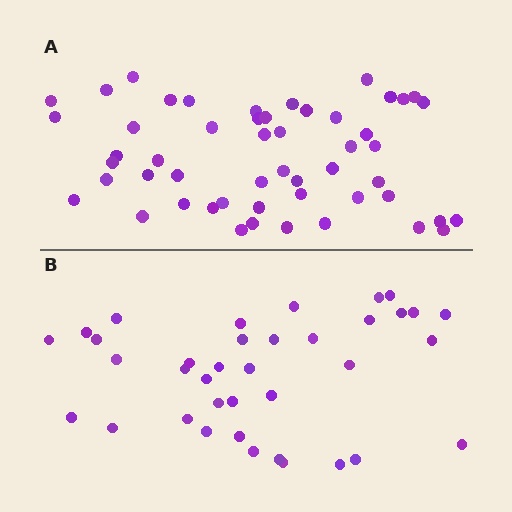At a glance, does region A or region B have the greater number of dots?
Region A (the top region) has more dots.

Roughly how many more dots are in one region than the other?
Region A has approximately 15 more dots than region B.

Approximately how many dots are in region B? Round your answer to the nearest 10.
About 40 dots. (The exact count is 37, which rounds to 40.)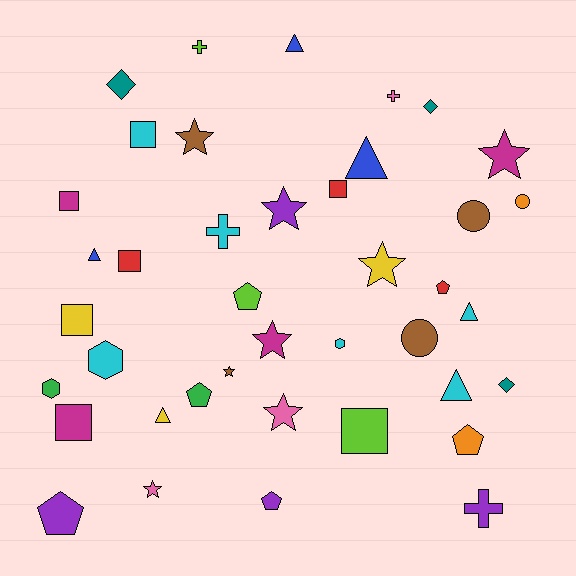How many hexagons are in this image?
There are 3 hexagons.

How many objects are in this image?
There are 40 objects.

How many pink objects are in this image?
There are 3 pink objects.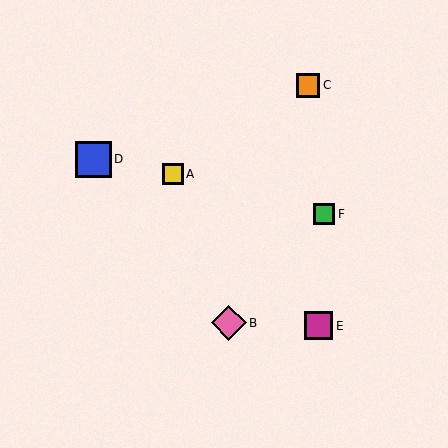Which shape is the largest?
The blue square (labeled D) is the largest.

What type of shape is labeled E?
Shape E is a magenta square.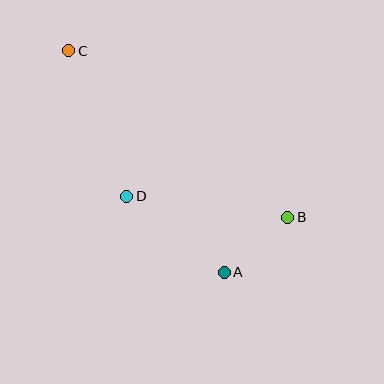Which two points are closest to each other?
Points A and B are closest to each other.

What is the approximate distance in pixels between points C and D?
The distance between C and D is approximately 157 pixels.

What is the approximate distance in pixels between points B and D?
The distance between B and D is approximately 162 pixels.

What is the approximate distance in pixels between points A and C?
The distance between A and C is approximately 271 pixels.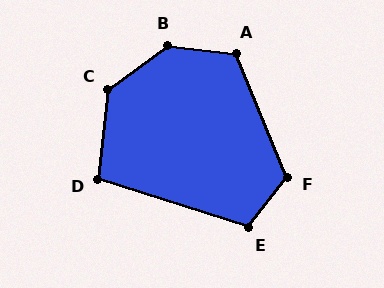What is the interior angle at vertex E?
Approximately 110 degrees (obtuse).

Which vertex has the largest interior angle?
B, at approximately 139 degrees.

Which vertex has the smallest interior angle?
D, at approximately 102 degrees.